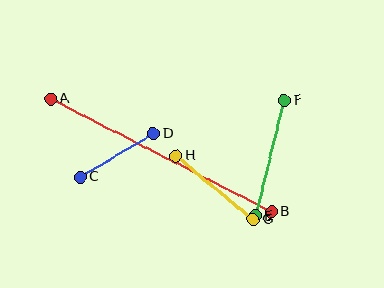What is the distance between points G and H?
The distance is approximately 100 pixels.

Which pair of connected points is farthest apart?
Points A and B are farthest apart.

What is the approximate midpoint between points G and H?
The midpoint is at approximately (215, 188) pixels.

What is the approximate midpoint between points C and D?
The midpoint is at approximately (117, 155) pixels.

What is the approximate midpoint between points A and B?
The midpoint is at approximately (161, 155) pixels.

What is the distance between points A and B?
The distance is approximately 248 pixels.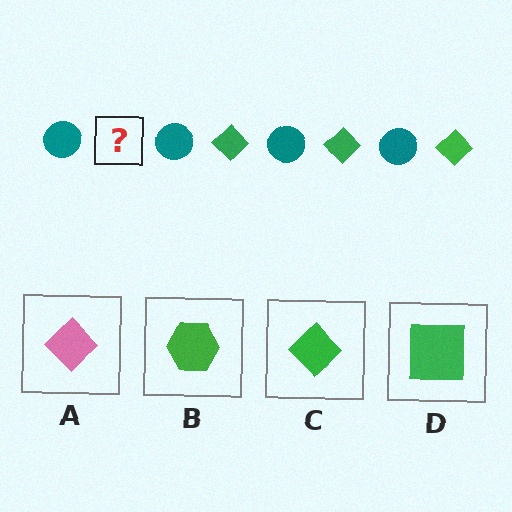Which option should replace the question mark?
Option C.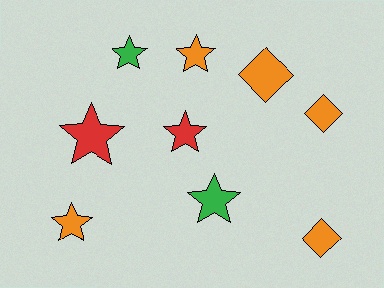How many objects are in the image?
There are 9 objects.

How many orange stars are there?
There are 2 orange stars.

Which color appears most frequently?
Orange, with 5 objects.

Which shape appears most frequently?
Star, with 6 objects.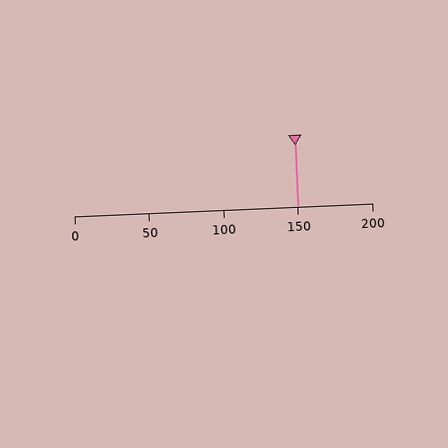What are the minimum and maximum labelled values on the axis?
The axis runs from 0 to 200.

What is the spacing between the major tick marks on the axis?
The major ticks are spaced 50 apart.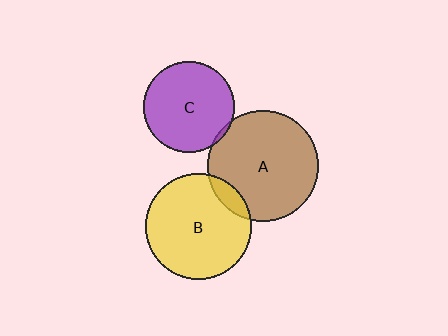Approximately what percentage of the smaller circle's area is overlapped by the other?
Approximately 5%.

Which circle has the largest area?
Circle A (brown).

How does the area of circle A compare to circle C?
Approximately 1.5 times.